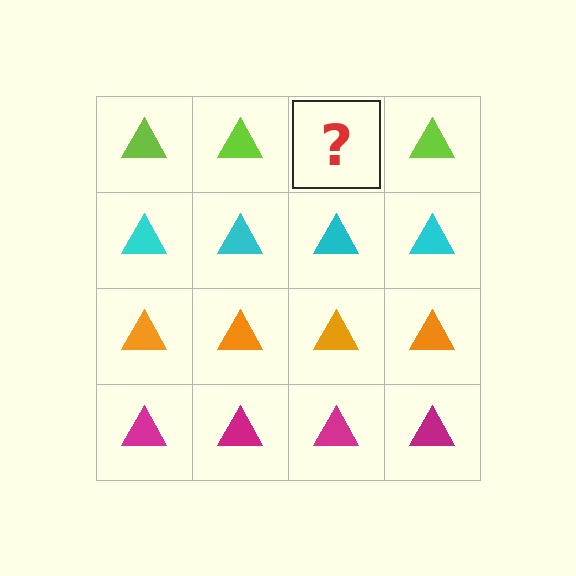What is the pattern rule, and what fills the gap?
The rule is that each row has a consistent color. The gap should be filled with a lime triangle.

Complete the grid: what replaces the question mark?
The question mark should be replaced with a lime triangle.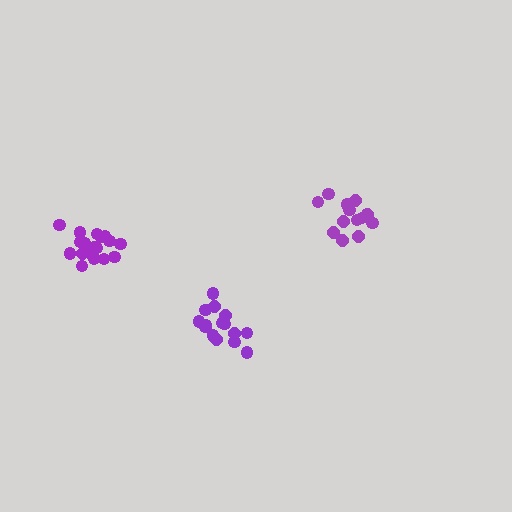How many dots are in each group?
Group 1: 20 dots, Group 2: 15 dots, Group 3: 14 dots (49 total).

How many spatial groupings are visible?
There are 3 spatial groupings.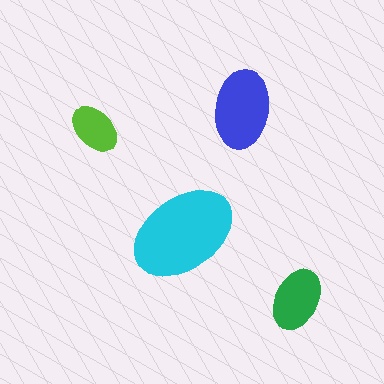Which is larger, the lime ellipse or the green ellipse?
The green one.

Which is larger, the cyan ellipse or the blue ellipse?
The cyan one.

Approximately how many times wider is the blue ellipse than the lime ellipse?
About 1.5 times wider.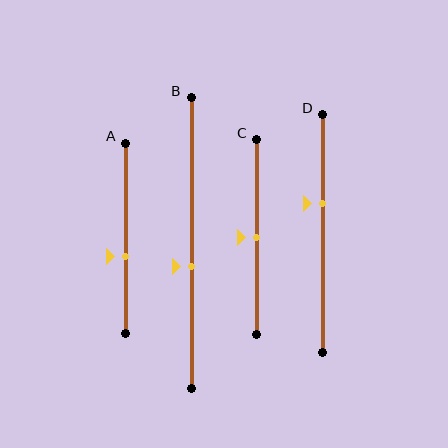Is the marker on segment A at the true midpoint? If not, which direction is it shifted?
No, the marker on segment A is shifted downward by about 9% of the segment length.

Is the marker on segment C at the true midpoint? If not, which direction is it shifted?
Yes, the marker on segment C is at the true midpoint.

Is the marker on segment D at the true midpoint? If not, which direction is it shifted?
No, the marker on segment D is shifted upward by about 13% of the segment length.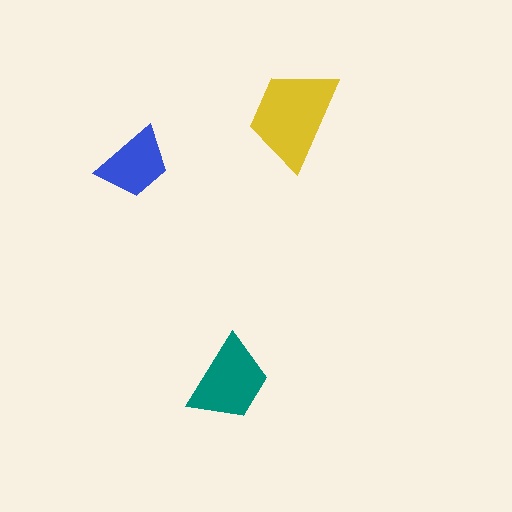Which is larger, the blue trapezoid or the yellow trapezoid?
The yellow one.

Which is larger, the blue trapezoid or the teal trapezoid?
The teal one.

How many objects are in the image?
There are 3 objects in the image.